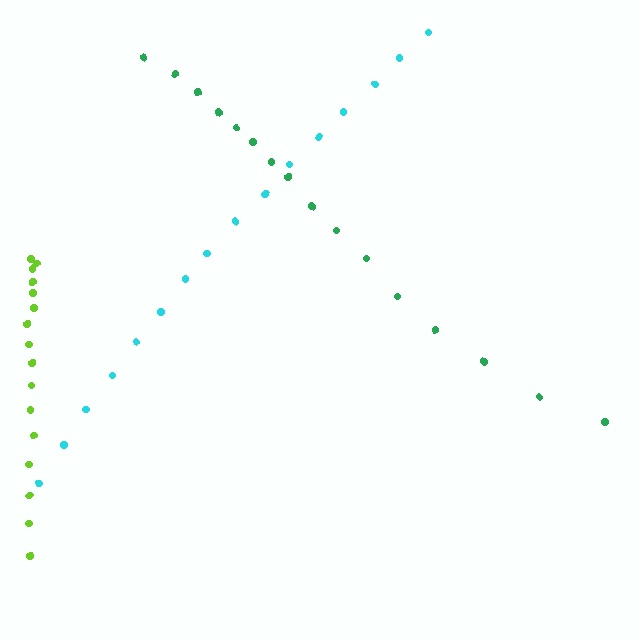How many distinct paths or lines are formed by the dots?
There are 3 distinct paths.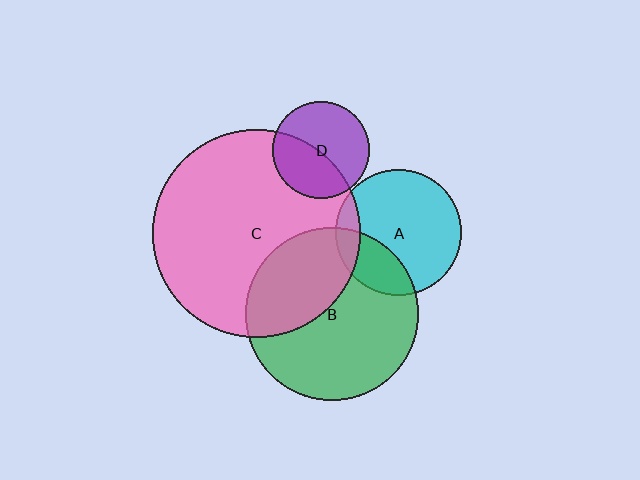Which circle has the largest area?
Circle C (pink).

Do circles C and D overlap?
Yes.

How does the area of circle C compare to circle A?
Approximately 2.7 times.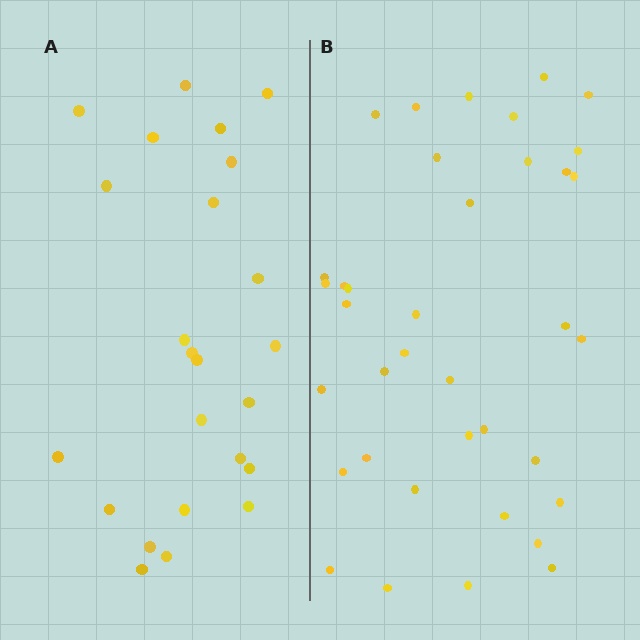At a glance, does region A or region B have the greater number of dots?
Region B (the right region) has more dots.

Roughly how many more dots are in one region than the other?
Region B has approximately 15 more dots than region A.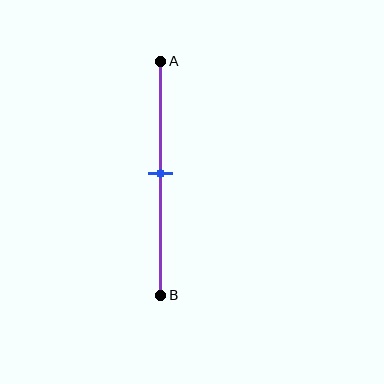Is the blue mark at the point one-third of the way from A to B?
No, the mark is at about 50% from A, not at the 33% one-third point.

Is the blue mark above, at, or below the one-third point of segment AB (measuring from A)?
The blue mark is below the one-third point of segment AB.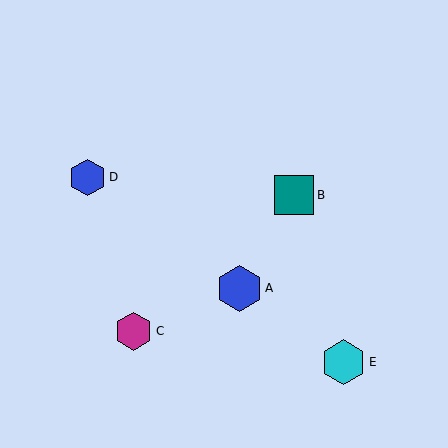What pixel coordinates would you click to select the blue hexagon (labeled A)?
Click at (239, 288) to select the blue hexagon A.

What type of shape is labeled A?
Shape A is a blue hexagon.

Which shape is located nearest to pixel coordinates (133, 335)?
The magenta hexagon (labeled C) at (134, 331) is nearest to that location.